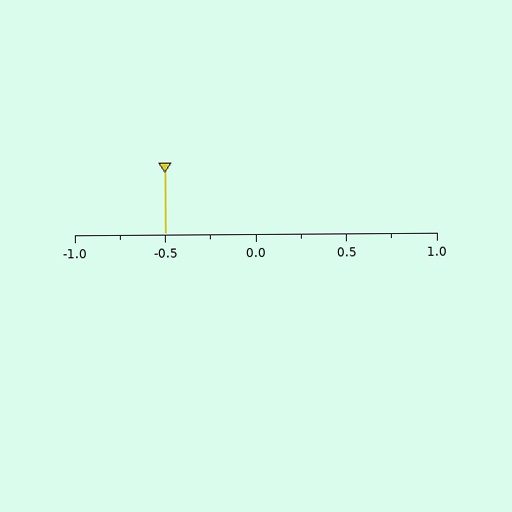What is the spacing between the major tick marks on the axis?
The major ticks are spaced 0.5 apart.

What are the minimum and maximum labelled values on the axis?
The axis runs from -1.0 to 1.0.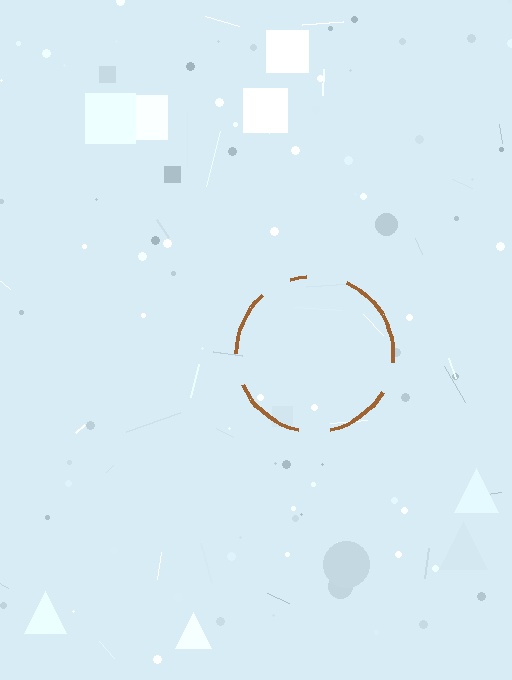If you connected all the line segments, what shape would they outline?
They would outline a circle.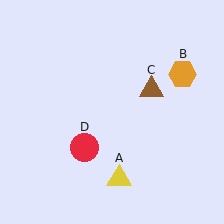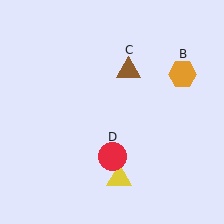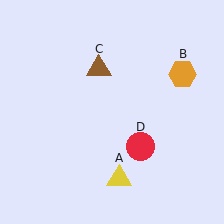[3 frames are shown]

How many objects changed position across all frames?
2 objects changed position: brown triangle (object C), red circle (object D).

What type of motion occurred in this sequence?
The brown triangle (object C), red circle (object D) rotated counterclockwise around the center of the scene.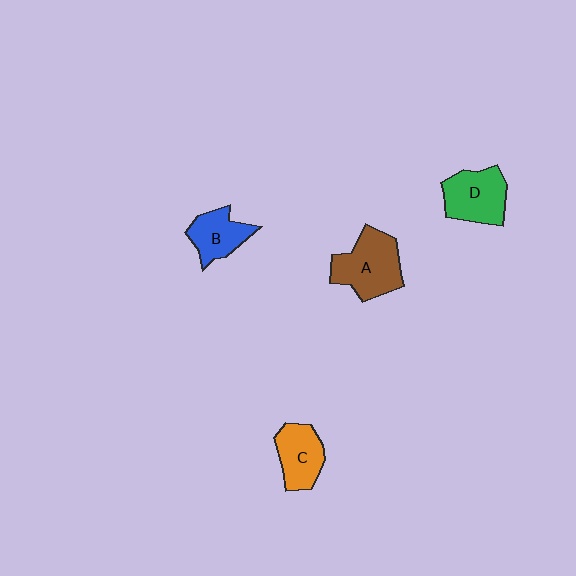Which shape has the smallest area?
Shape B (blue).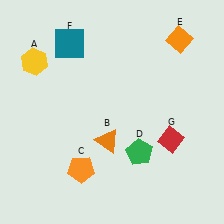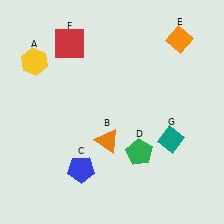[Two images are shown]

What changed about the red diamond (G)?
In Image 1, G is red. In Image 2, it changed to teal.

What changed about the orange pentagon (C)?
In Image 1, C is orange. In Image 2, it changed to blue.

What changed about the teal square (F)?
In Image 1, F is teal. In Image 2, it changed to red.